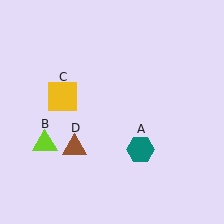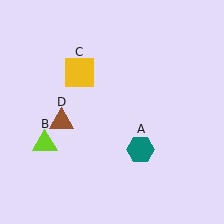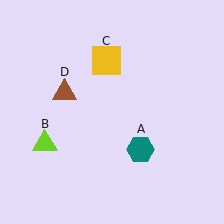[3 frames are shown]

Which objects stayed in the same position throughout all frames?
Teal hexagon (object A) and lime triangle (object B) remained stationary.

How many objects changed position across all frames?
2 objects changed position: yellow square (object C), brown triangle (object D).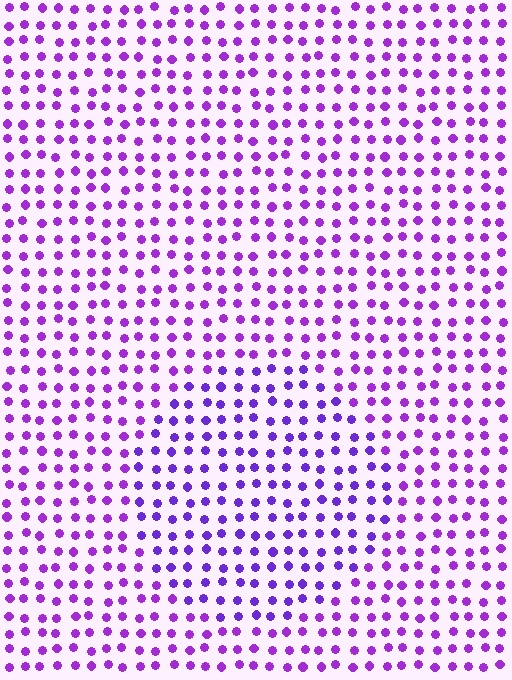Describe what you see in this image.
The image is filled with small purple elements in a uniform arrangement. A circle-shaped region is visible where the elements are tinted to a slightly different hue, forming a subtle color boundary.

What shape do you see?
I see a circle.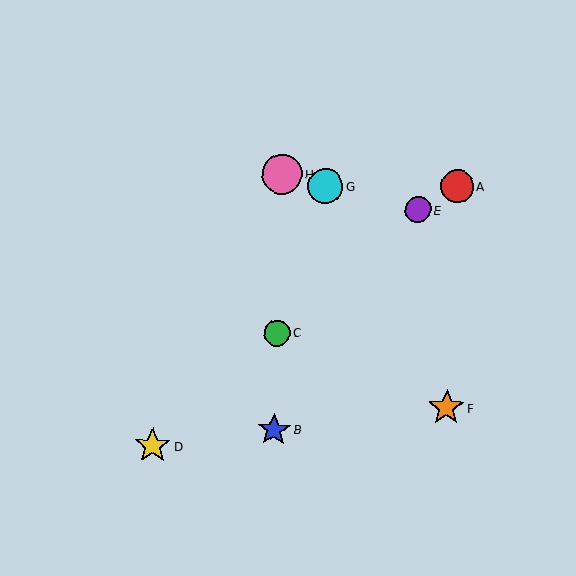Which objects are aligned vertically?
Objects B, C, H are aligned vertically.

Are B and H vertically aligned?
Yes, both are at x≈274.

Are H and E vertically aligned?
No, H is at x≈282 and E is at x≈418.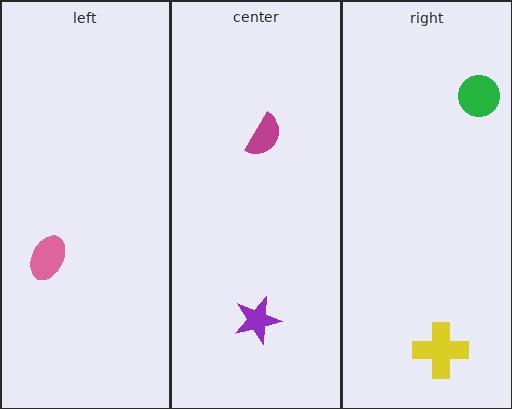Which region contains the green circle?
The right region.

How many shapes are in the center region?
2.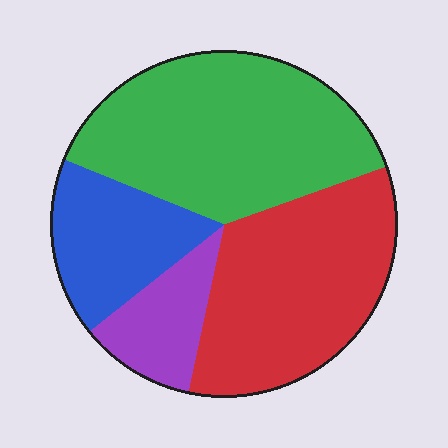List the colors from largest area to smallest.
From largest to smallest: green, red, blue, purple.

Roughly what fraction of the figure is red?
Red takes up about one third (1/3) of the figure.